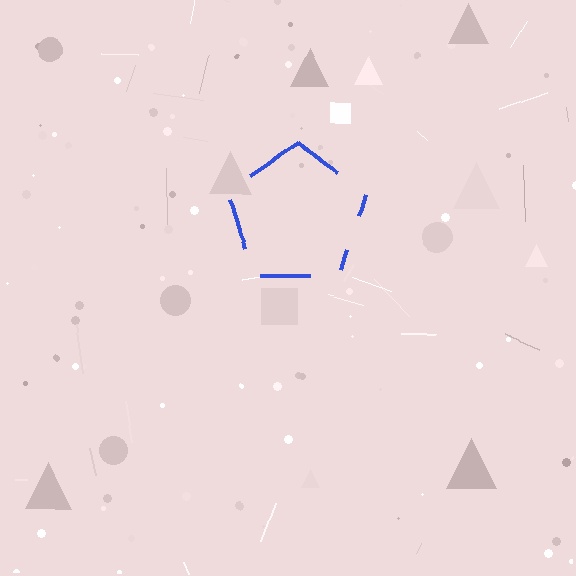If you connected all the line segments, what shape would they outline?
They would outline a pentagon.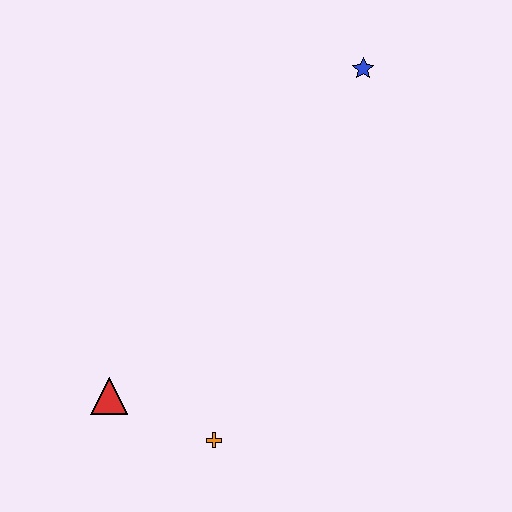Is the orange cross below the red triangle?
Yes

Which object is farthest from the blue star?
The red triangle is farthest from the blue star.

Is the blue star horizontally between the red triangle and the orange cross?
No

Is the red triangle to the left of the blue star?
Yes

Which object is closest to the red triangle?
The orange cross is closest to the red triangle.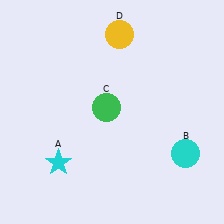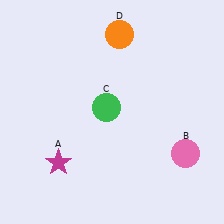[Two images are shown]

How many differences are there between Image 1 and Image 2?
There are 3 differences between the two images.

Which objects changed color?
A changed from cyan to magenta. B changed from cyan to pink. D changed from yellow to orange.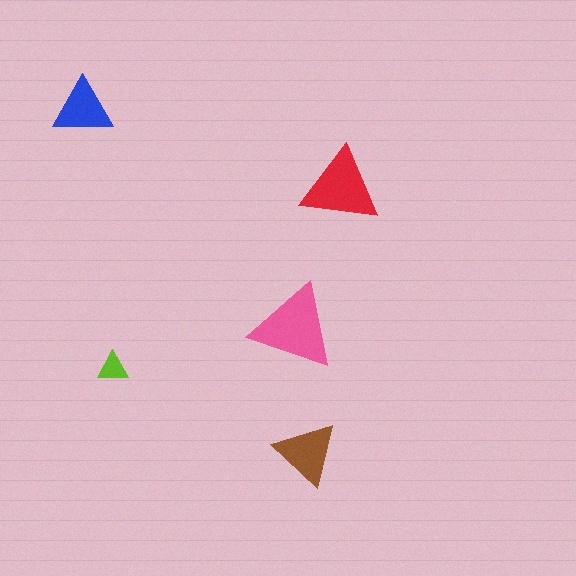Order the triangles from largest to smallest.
the pink one, the red one, the brown one, the blue one, the lime one.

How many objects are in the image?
There are 5 objects in the image.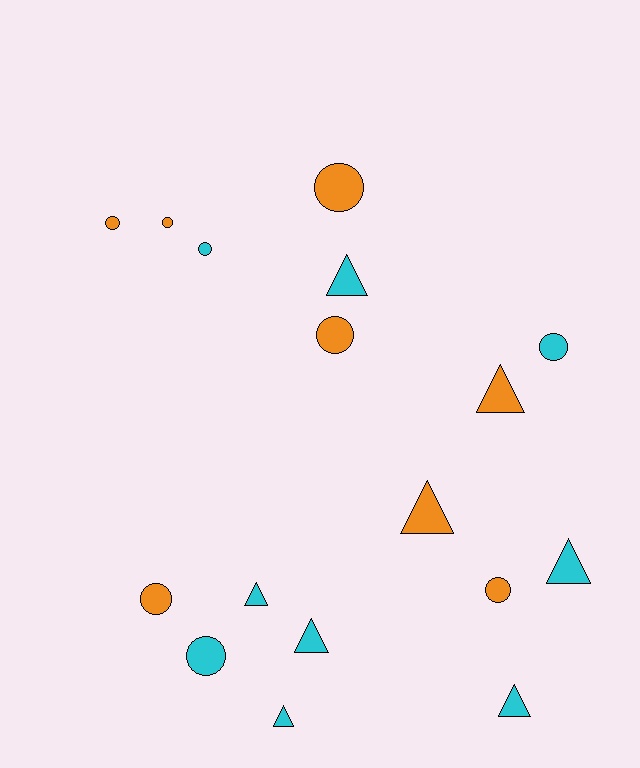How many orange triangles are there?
There are 2 orange triangles.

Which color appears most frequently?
Cyan, with 9 objects.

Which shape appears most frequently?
Circle, with 9 objects.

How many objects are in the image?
There are 17 objects.